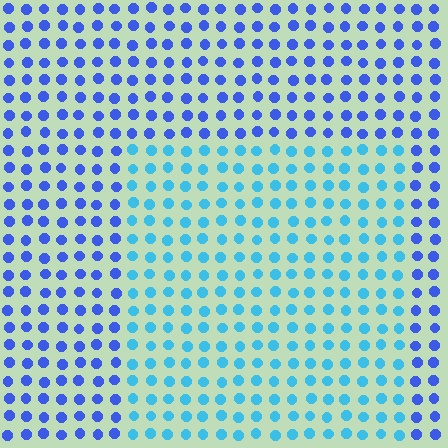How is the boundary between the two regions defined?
The boundary is defined purely by a slight shift in hue (about 36 degrees). Spacing, size, and orientation are identical on both sides.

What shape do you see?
I see a rectangle.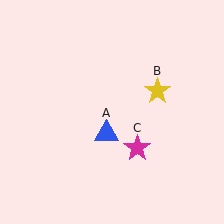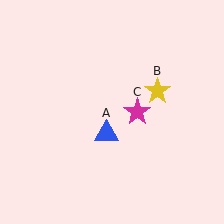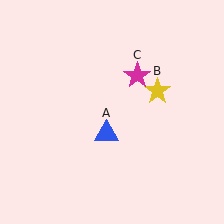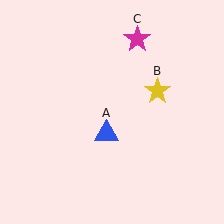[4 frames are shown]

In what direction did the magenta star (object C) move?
The magenta star (object C) moved up.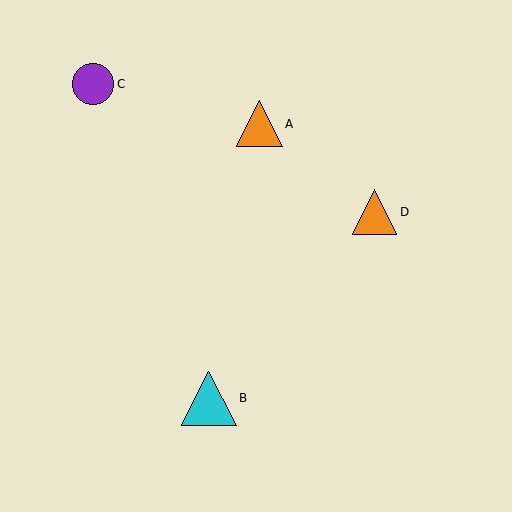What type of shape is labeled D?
Shape D is an orange triangle.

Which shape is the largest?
The cyan triangle (labeled B) is the largest.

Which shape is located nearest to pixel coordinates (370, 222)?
The orange triangle (labeled D) at (375, 212) is nearest to that location.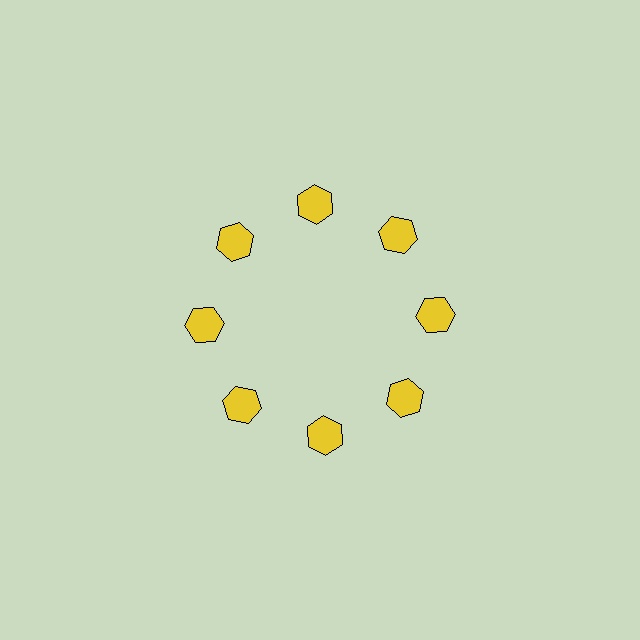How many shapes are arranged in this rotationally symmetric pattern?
There are 8 shapes, arranged in 8 groups of 1.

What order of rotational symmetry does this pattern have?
This pattern has 8-fold rotational symmetry.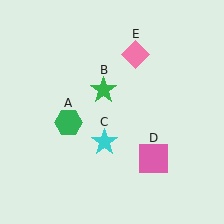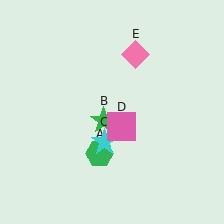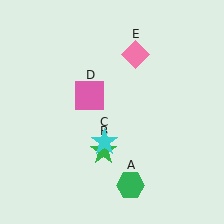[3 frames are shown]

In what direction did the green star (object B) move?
The green star (object B) moved down.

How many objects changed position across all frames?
3 objects changed position: green hexagon (object A), green star (object B), pink square (object D).